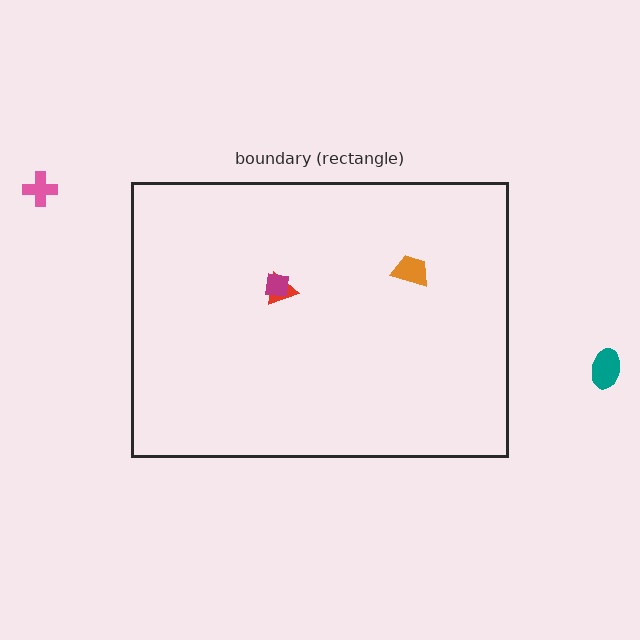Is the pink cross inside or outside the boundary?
Outside.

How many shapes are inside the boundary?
3 inside, 2 outside.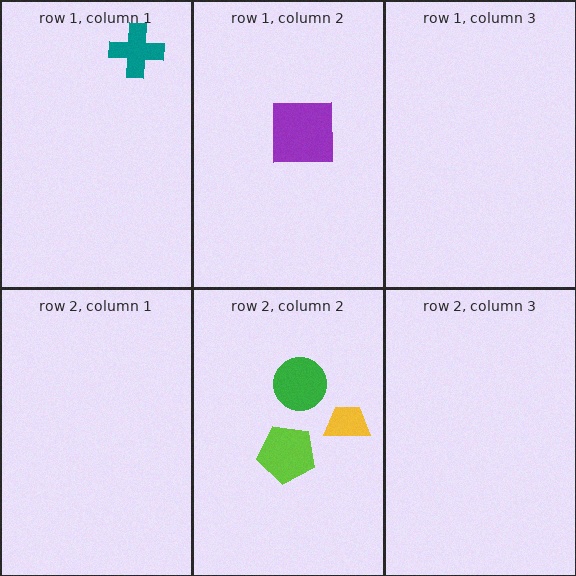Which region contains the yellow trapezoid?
The row 2, column 2 region.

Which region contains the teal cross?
The row 1, column 1 region.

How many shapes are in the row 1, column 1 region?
1.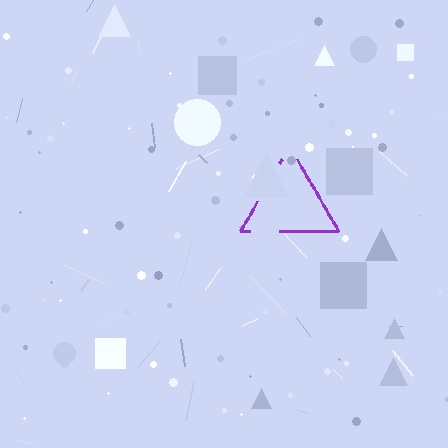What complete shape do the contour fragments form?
The contour fragments form a triangle.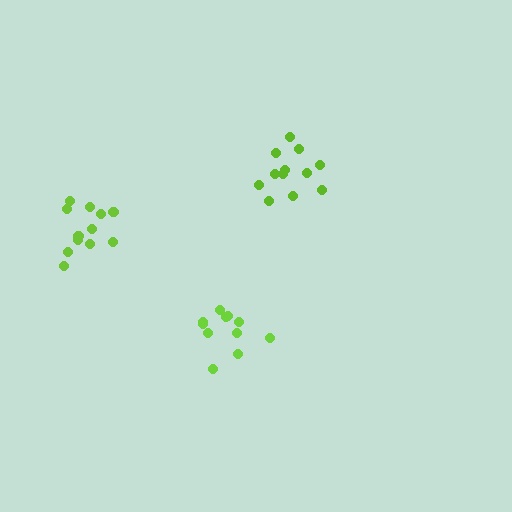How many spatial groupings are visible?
There are 3 spatial groupings.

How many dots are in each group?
Group 1: 11 dots, Group 2: 13 dots, Group 3: 12 dots (36 total).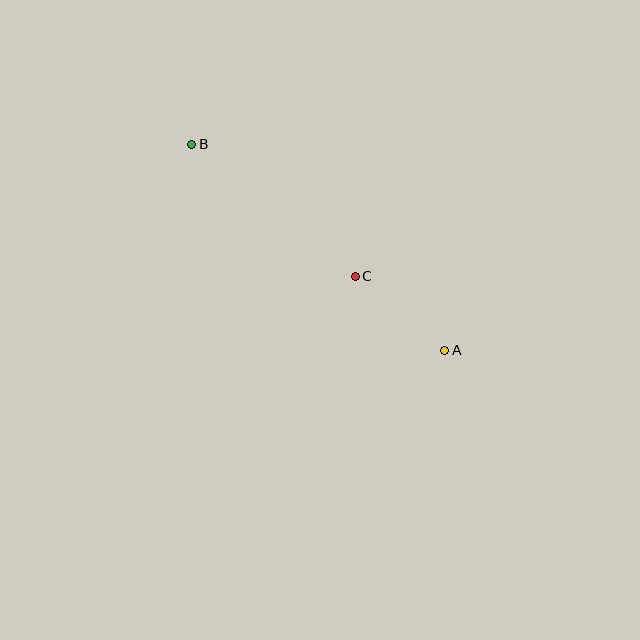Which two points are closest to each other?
Points A and C are closest to each other.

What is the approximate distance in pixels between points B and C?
The distance between B and C is approximately 210 pixels.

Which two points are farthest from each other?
Points A and B are farthest from each other.